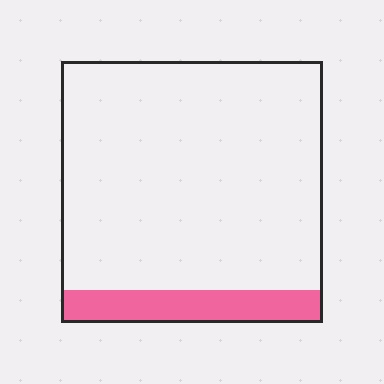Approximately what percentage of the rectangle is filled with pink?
Approximately 15%.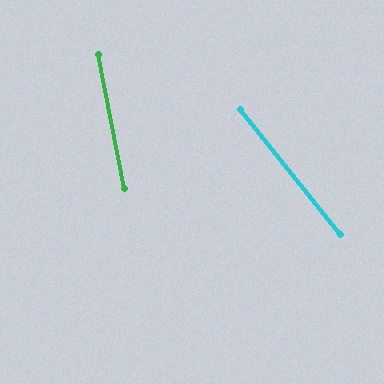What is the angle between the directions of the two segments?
Approximately 28 degrees.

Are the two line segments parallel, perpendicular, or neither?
Neither parallel nor perpendicular — they differ by about 28°.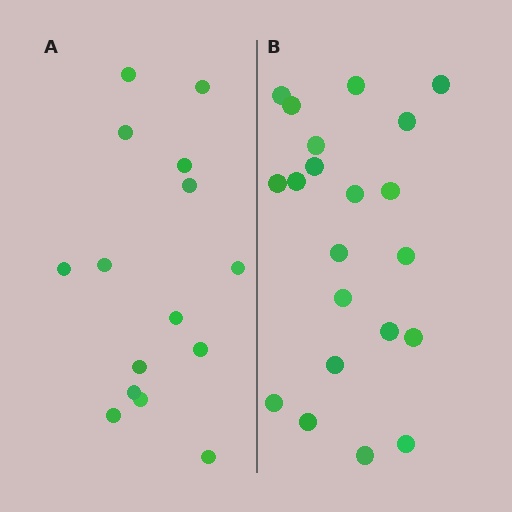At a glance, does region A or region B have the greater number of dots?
Region B (the right region) has more dots.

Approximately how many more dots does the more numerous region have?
Region B has about 6 more dots than region A.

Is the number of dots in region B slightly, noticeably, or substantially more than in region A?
Region B has noticeably more, but not dramatically so. The ratio is roughly 1.4 to 1.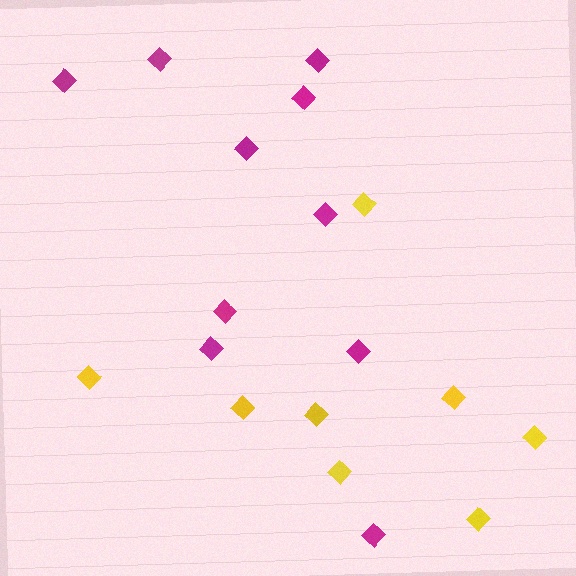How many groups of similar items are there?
There are 2 groups: one group of magenta diamonds (10) and one group of yellow diamonds (8).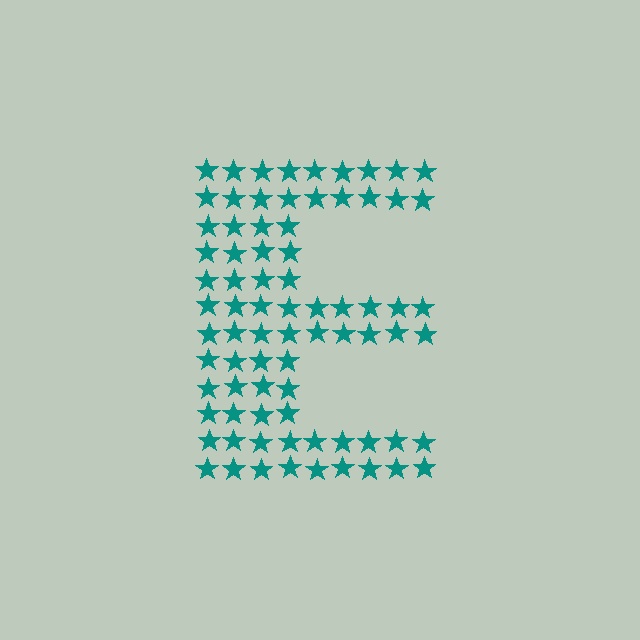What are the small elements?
The small elements are stars.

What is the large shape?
The large shape is the letter E.